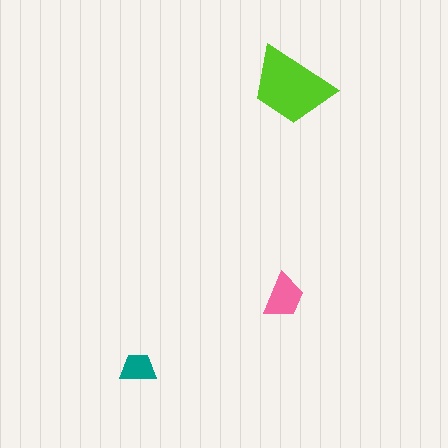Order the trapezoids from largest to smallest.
the lime one, the pink one, the teal one.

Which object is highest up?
The lime trapezoid is topmost.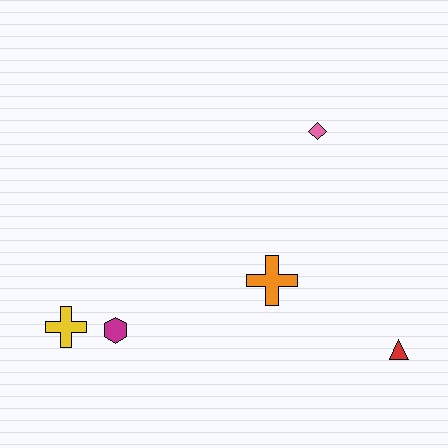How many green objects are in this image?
There are no green objects.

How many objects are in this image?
There are 5 objects.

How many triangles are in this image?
There is 1 triangle.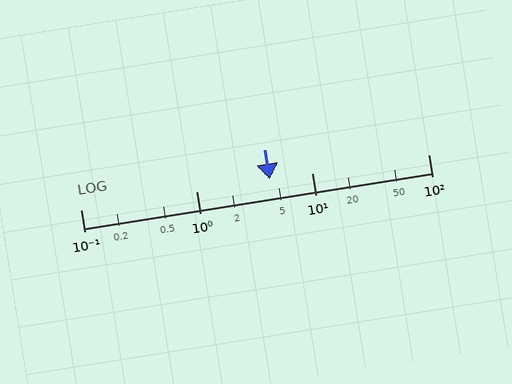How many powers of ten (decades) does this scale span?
The scale spans 3 decades, from 0.1 to 100.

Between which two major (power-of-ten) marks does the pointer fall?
The pointer is between 1 and 10.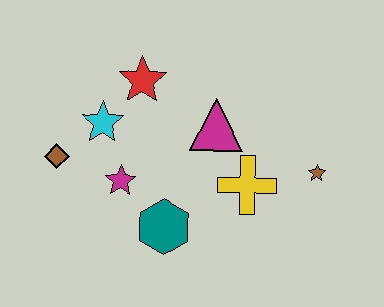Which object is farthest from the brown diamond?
The brown star is farthest from the brown diamond.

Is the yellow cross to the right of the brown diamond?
Yes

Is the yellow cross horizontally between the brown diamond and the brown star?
Yes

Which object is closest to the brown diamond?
The cyan star is closest to the brown diamond.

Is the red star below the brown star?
No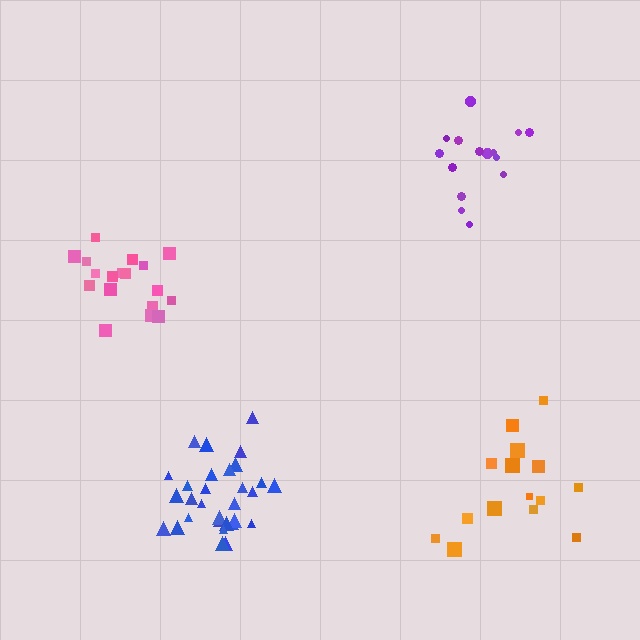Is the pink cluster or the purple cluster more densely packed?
Purple.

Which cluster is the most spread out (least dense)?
Orange.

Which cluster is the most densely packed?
Blue.